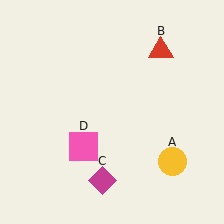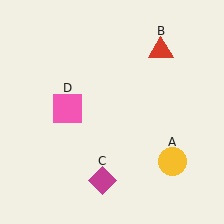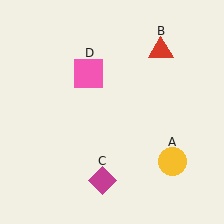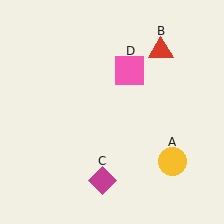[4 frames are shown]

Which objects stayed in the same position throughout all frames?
Yellow circle (object A) and red triangle (object B) and magenta diamond (object C) remained stationary.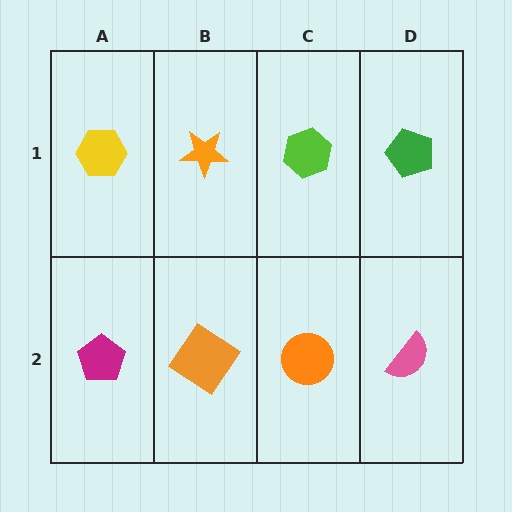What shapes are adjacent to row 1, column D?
A pink semicircle (row 2, column D), a lime hexagon (row 1, column C).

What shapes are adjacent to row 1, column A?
A magenta pentagon (row 2, column A), an orange star (row 1, column B).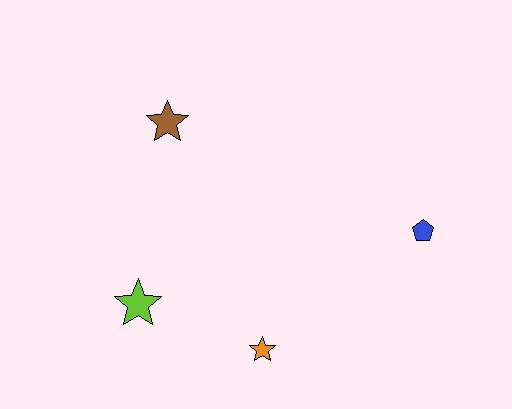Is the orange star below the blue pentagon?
Yes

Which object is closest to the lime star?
The orange star is closest to the lime star.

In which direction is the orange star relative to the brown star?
The orange star is below the brown star.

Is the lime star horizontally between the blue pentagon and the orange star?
No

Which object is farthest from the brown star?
The blue pentagon is farthest from the brown star.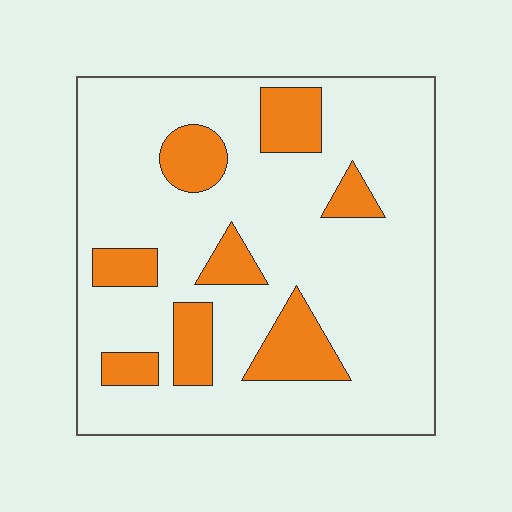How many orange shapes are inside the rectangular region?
8.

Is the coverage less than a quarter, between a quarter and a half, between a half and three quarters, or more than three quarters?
Less than a quarter.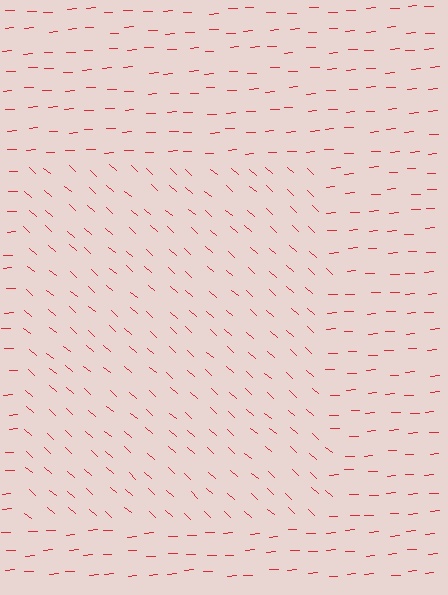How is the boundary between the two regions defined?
The boundary is defined purely by a change in line orientation (approximately 45 degrees difference). All lines are the same color and thickness.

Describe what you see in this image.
The image is filled with small red line segments. A rectangle region in the image has lines oriented differently from the surrounding lines, creating a visible texture boundary.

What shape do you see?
I see a rectangle.